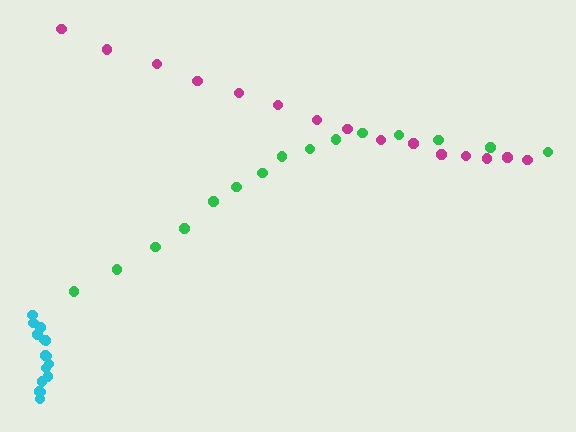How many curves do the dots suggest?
There are 3 distinct paths.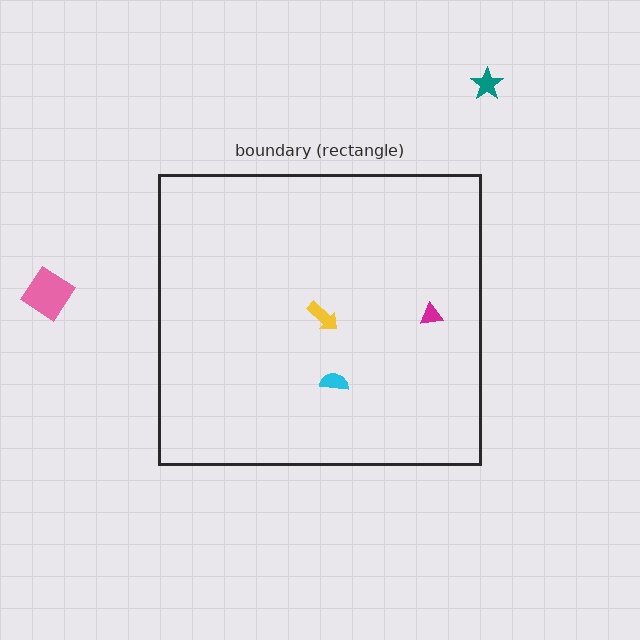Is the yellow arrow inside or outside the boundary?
Inside.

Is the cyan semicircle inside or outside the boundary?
Inside.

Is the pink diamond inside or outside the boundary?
Outside.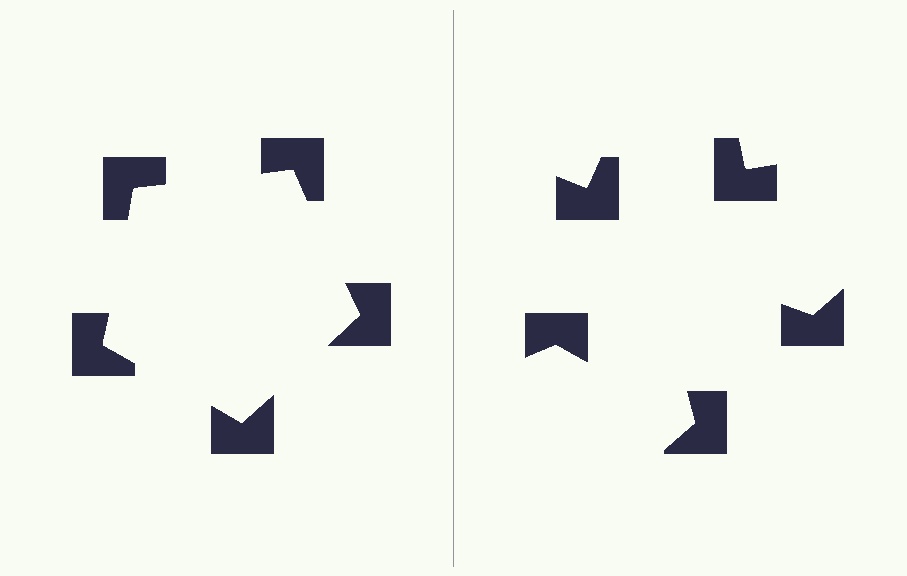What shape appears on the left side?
An illusory pentagon.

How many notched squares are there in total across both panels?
10 — 5 on each side.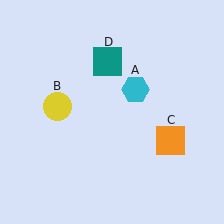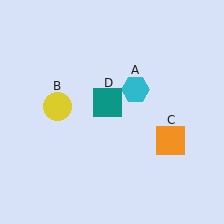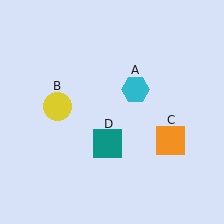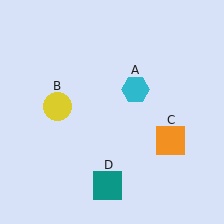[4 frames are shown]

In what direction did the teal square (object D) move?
The teal square (object D) moved down.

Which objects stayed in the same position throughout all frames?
Cyan hexagon (object A) and yellow circle (object B) and orange square (object C) remained stationary.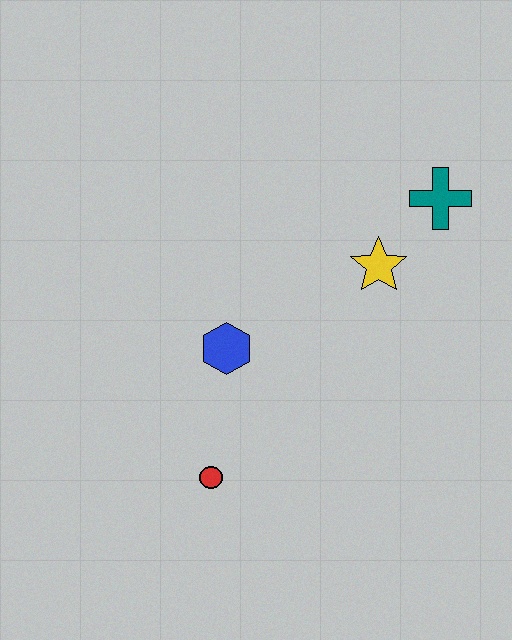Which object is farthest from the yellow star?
The red circle is farthest from the yellow star.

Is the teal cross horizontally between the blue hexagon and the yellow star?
No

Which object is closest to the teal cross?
The yellow star is closest to the teal cross.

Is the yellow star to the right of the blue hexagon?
Yes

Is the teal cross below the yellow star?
No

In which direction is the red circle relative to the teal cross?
The red circle is below the teal cross.